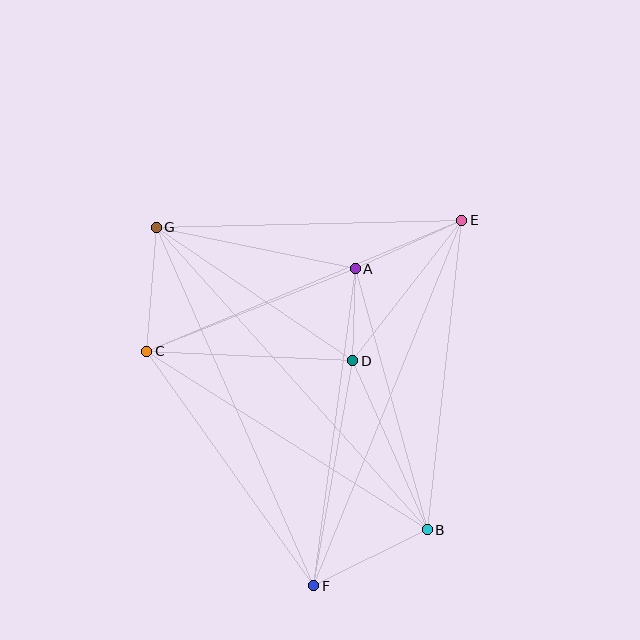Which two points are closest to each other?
Points A and D are closest to each other.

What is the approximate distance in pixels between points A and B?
The distance between A and B is approximately 271 pixels.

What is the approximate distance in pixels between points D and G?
The distance between D and G is approximately 238 pixels.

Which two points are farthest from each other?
Points B and G are farthest from each other.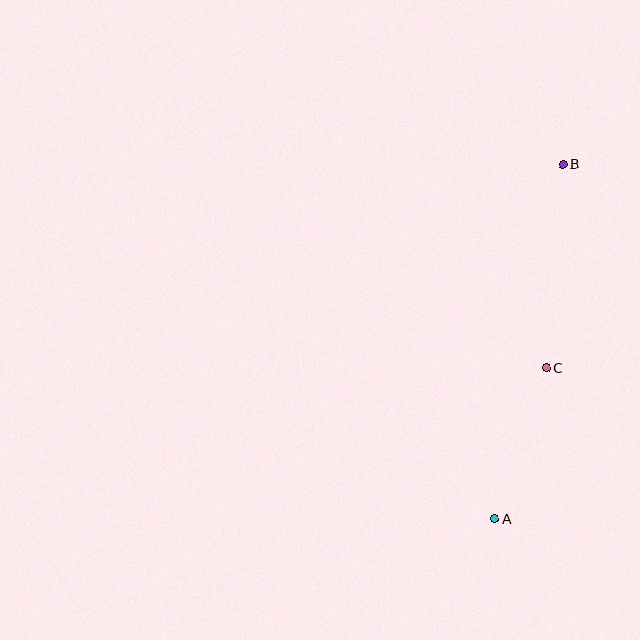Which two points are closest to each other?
Points A and C are closest to each other.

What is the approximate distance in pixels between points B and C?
The distance between B and C is approximately 204 pixels.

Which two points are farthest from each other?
Points A and B are farthest from each other.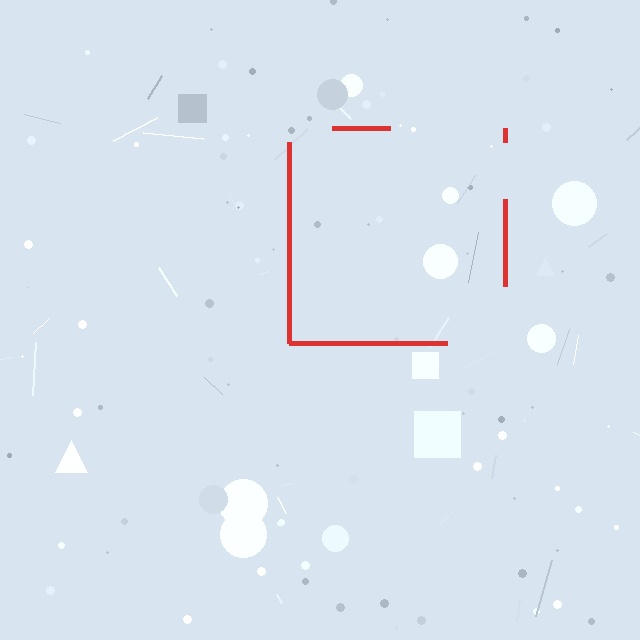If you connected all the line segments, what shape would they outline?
They would outline a square.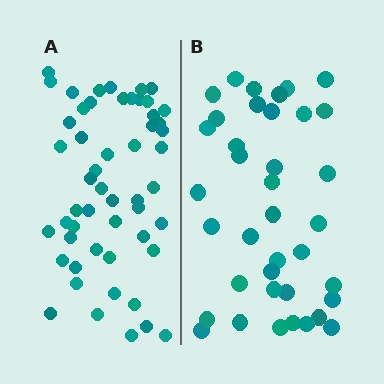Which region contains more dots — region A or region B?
Region A (the left region) has more dots.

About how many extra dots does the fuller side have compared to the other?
Region A has approximately 15 more dots than region B.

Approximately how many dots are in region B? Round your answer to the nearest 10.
About 40 dots. (The exact count is 38, which rounds to 40.)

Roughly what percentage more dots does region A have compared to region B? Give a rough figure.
About 40% more.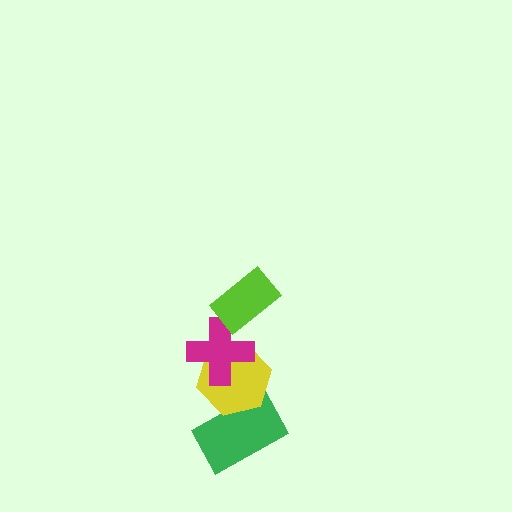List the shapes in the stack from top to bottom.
From top to bottom: the lime rectangle, the magenta cross, the yellow hexagon, the green rectangle.